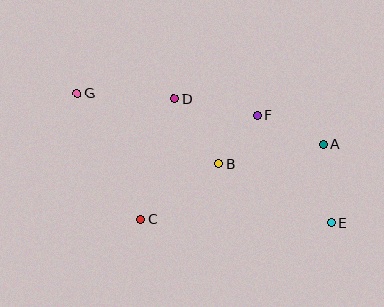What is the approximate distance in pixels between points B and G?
The distance between B and G is approximately 158 pixels.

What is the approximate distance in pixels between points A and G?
The distance between A and G is approximately 251 pixels.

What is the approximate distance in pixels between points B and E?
The distance between B and E is approximately 127 pixels.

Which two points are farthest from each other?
Points E and G are farthest from each other.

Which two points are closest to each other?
Points B and F are closest to each other.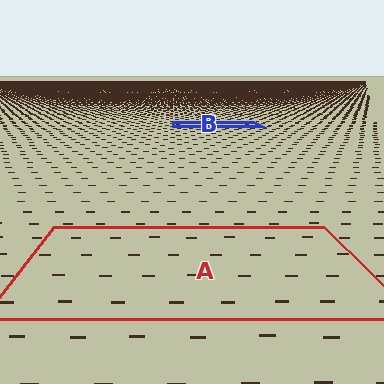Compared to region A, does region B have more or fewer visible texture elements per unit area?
Region B has more texture elements per unit area — they are packed more densely because it is farther away.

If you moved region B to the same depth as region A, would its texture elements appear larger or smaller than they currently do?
They would appear larger. At a closer depth, the same texture elements are projected at a bigger on-screen size.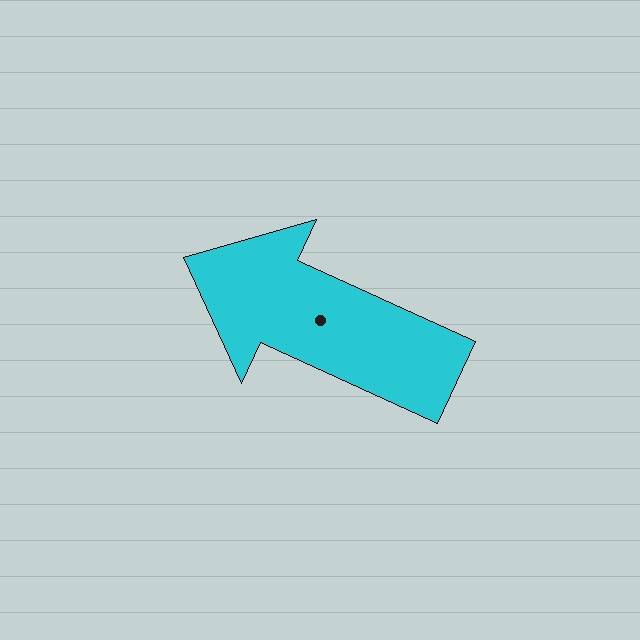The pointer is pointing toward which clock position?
Roughly 10 o'clock.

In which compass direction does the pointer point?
Northwest.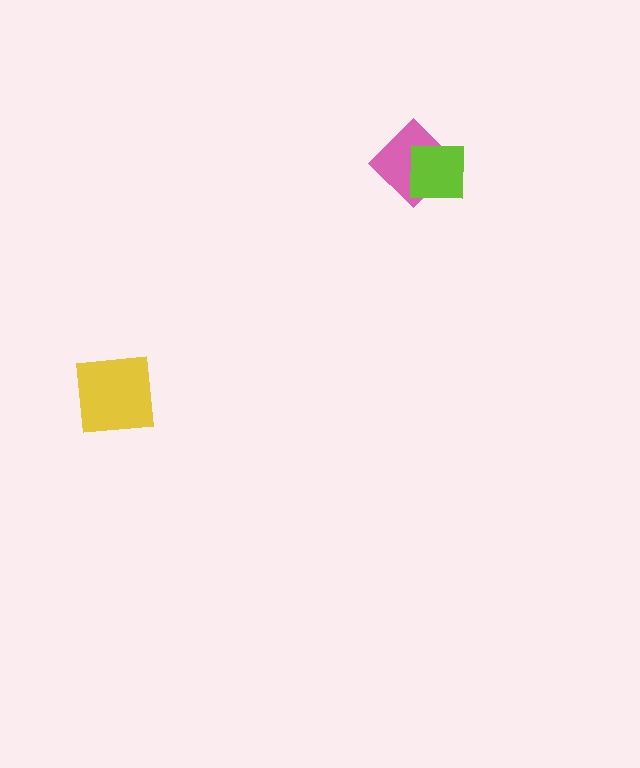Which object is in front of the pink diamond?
The lime square is in front of the pink diamond.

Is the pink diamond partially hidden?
Yes, it is partially covered by another shape.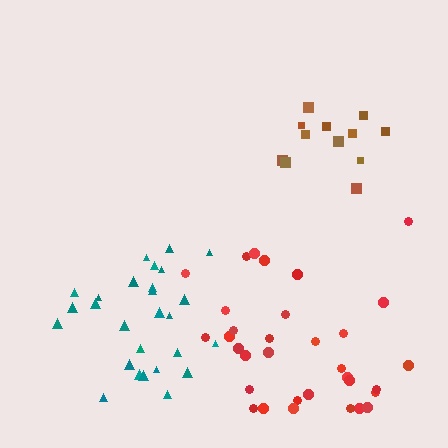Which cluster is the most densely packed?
Teal.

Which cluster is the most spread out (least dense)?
Red.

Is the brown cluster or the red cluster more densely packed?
Brown.